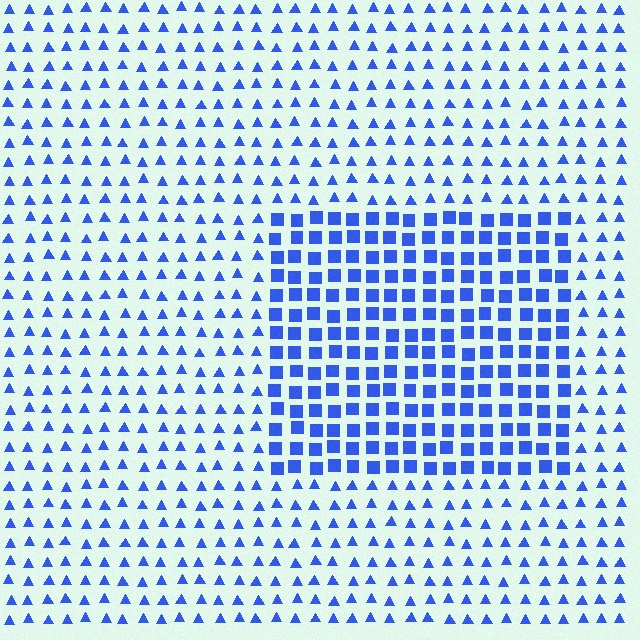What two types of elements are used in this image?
The image uses squares inside the rectangle region and triangles outside it.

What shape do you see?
I see a rectangle.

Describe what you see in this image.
The image is filled with small blue elements arranged in a uniform grid. A rectangle-shaped region contains squares, while the surrounding area contains triangles. The boundary is defined purely by the change in element shape.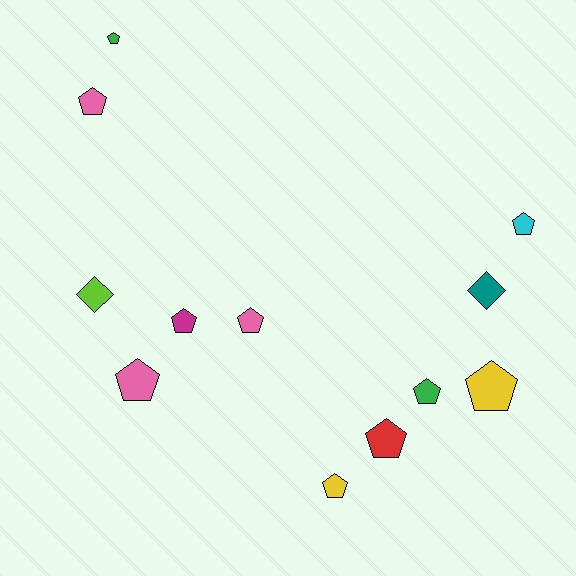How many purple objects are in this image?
There are no purple objects.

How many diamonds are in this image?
There are 2 diamonds.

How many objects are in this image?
There are 12 objects.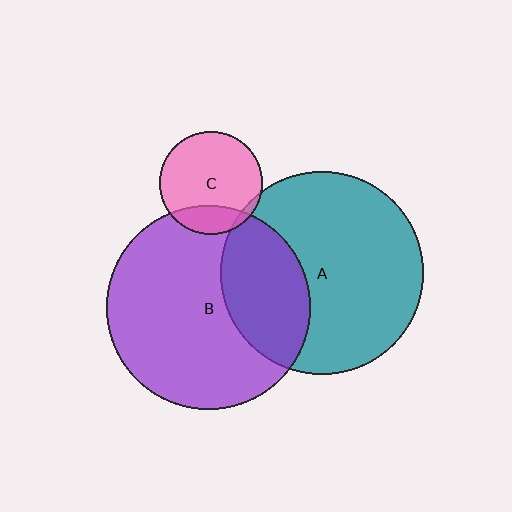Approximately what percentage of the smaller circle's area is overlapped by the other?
Approximately 30%.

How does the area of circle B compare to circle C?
Approximately 3.9 times.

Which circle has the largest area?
Circle B (purple).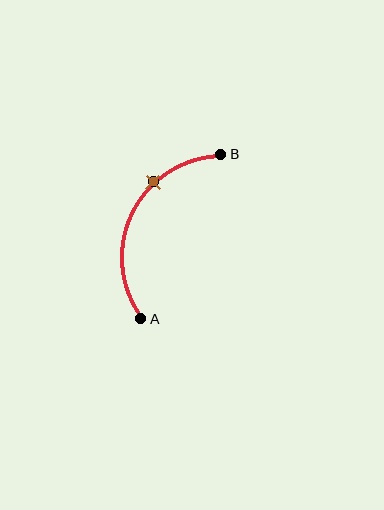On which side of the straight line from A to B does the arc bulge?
The arc bulges to the left of the straight line connecting A and B.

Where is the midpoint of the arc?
The arc midpoint is the point on the curve farthest from the straight line joining A and B. It sits to the left of that line.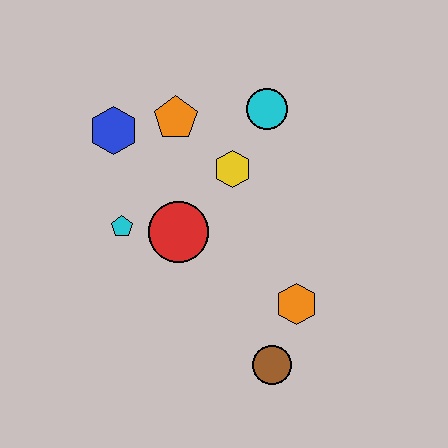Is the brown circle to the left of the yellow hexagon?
No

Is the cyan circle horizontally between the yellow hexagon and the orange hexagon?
Yes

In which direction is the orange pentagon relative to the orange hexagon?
The orange pentagon is above the orange hexagon.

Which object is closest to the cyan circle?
The yellow hexagon is closest to the cyan circle.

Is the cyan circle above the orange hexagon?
Yes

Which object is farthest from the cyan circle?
The brown circle is farthest from the cyan circle.